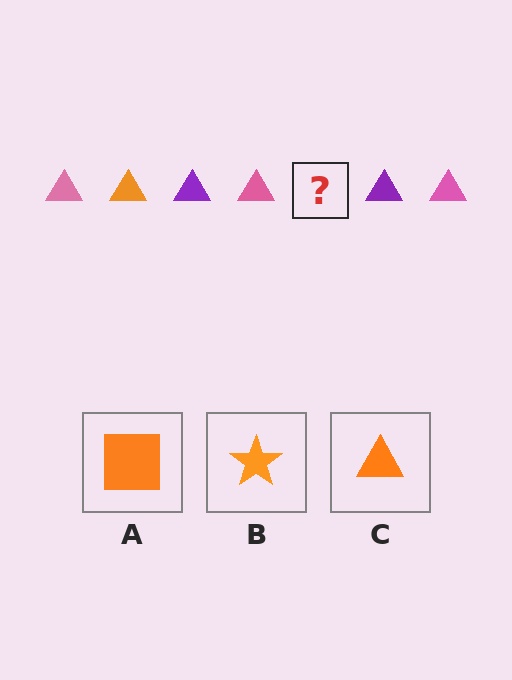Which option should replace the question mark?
Option C.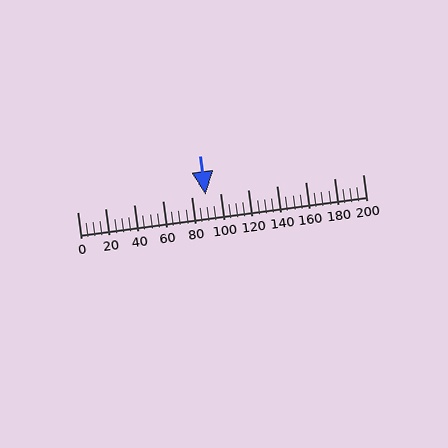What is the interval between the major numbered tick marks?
The major tick marks are spaced 20 units apart.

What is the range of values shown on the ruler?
The ruler shows values from 0 to 200.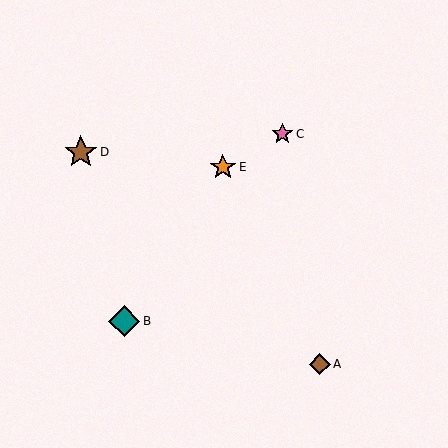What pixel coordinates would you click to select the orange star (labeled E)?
Click at (223, 167) to select the orange star E.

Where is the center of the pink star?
The center of the pink star is at (282, 134).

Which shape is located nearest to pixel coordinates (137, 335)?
The teal diamond (labeled B) at (124, 321) is nearest to that location.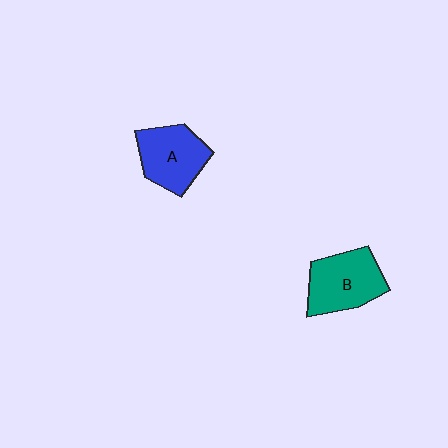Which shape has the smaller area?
Shape A (blue).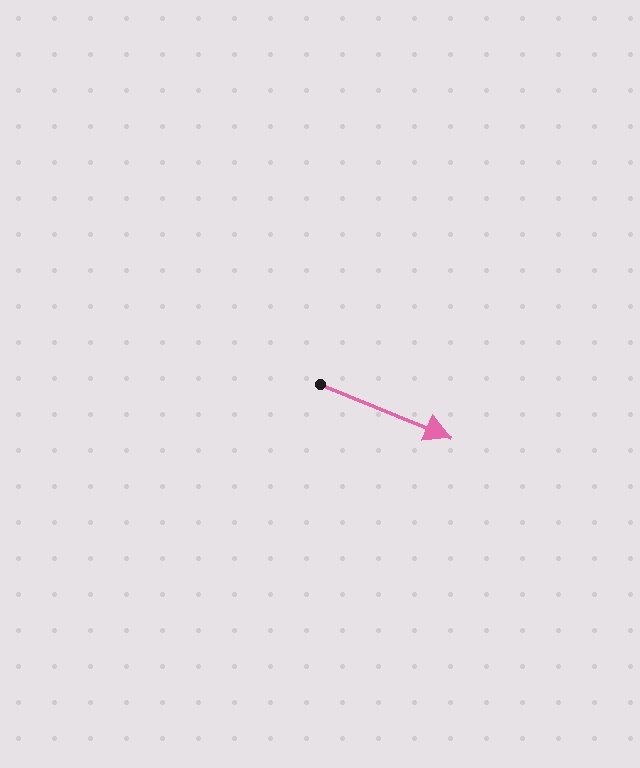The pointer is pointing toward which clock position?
Roughly 4 o'clock.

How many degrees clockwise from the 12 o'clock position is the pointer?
Approximately 112 degrees.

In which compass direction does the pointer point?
East.